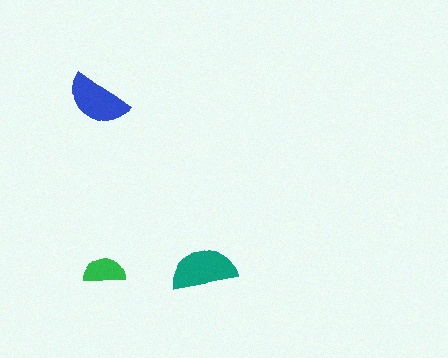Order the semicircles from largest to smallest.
the teal one, the blue one, the green one.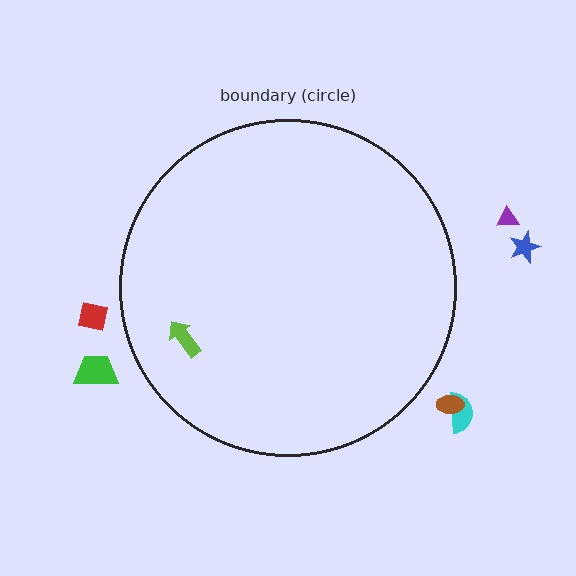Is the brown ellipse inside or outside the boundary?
Outside.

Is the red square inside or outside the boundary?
Outside.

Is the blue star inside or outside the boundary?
Outside.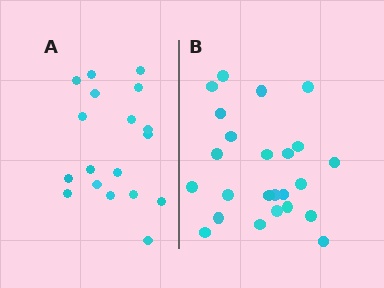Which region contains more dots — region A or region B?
Region B (the right region) has more dots.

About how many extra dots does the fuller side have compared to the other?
Region B has about 6 more dots than region A.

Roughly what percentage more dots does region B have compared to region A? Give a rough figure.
About 35% more.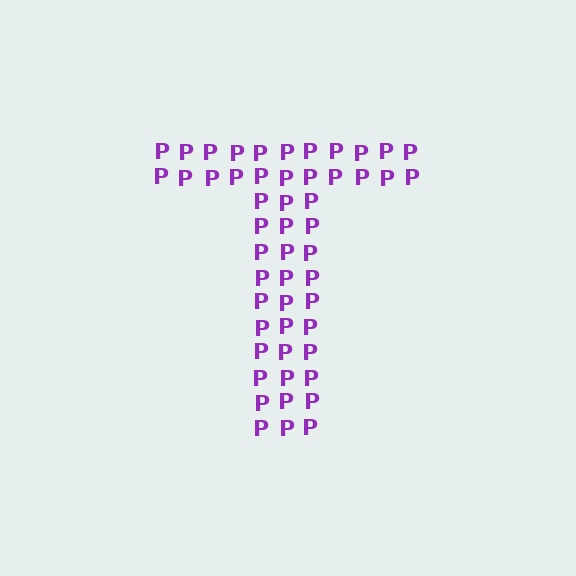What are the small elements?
The small elements are letter P's.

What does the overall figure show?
The overall figure shows the letter T.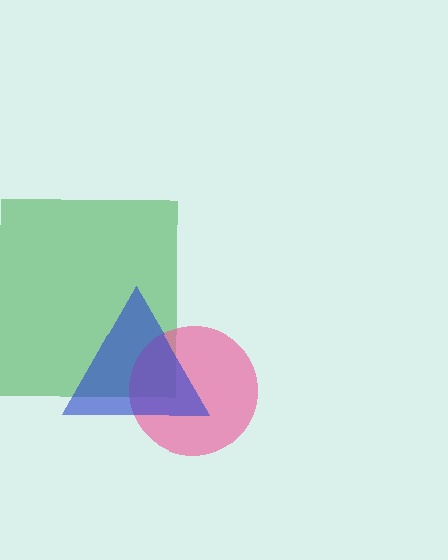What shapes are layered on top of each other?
The layered shapes are: a green square, a pink circle, a blue triangle.